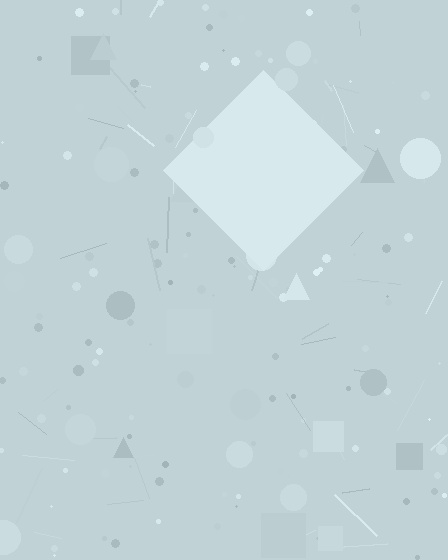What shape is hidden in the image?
A diamond is hidden in the image.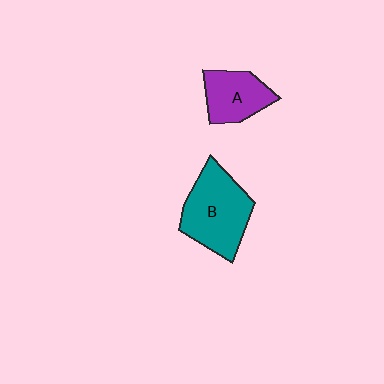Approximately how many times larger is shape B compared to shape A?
Approximately 1.6 times.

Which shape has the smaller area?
Shape A (purple).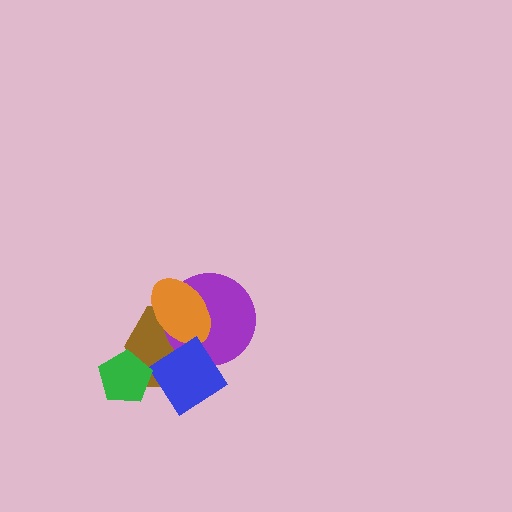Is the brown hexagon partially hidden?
Yes, it is partially covered by another shape.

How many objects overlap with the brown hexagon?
4 objects overlap with the brown hexagon.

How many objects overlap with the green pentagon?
1 object overlaps with the green pentagon.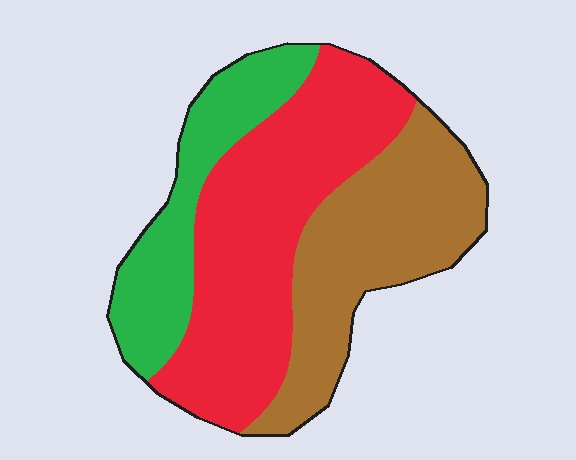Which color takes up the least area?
Green, at roughly 20%.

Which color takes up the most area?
Red, at roughly 45%.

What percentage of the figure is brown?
Brown takes up about one third (1/3) of the figure.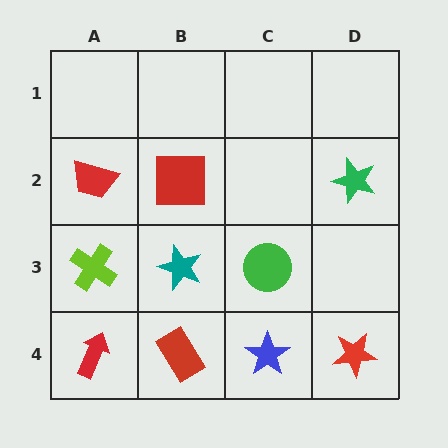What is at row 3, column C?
A green circle.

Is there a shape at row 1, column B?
No, that cell is empty.